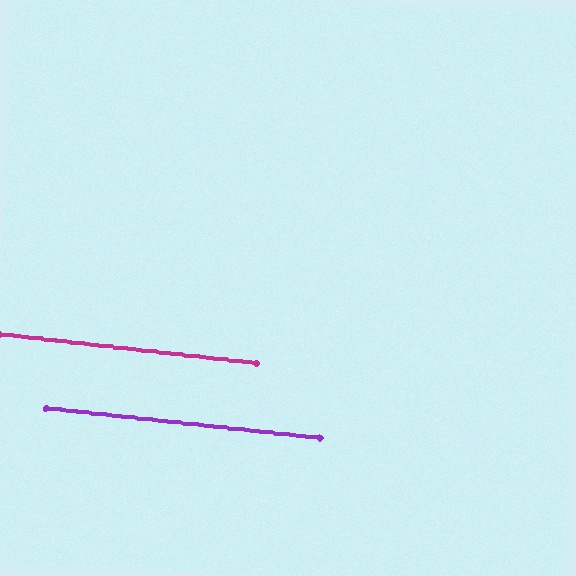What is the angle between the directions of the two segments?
Approximately 0 degrees.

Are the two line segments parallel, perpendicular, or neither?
Parallel — their directions differ by only 0.4°.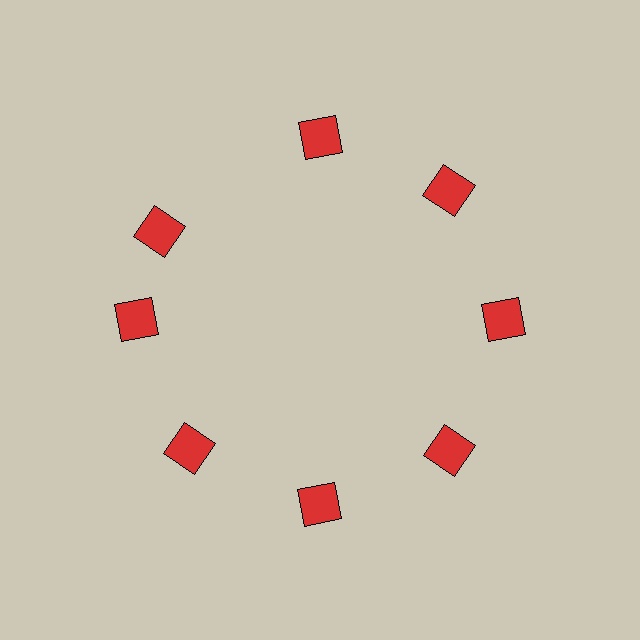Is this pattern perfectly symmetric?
No. The 8 red squares are arranged in a ring, but one element near the 10 o'clock position is rotated out of alignment along the ring, breaking the 8-fold rotational symmetry.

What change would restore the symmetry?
The symmetry would be restored by rotating it back into even spacing with its neighbors so that all 8 squares sit at equal angles and equal distance from the center.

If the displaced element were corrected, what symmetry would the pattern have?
It would have 8-fold rotational symmetry — the pattern would map onto itself every 45 degrees.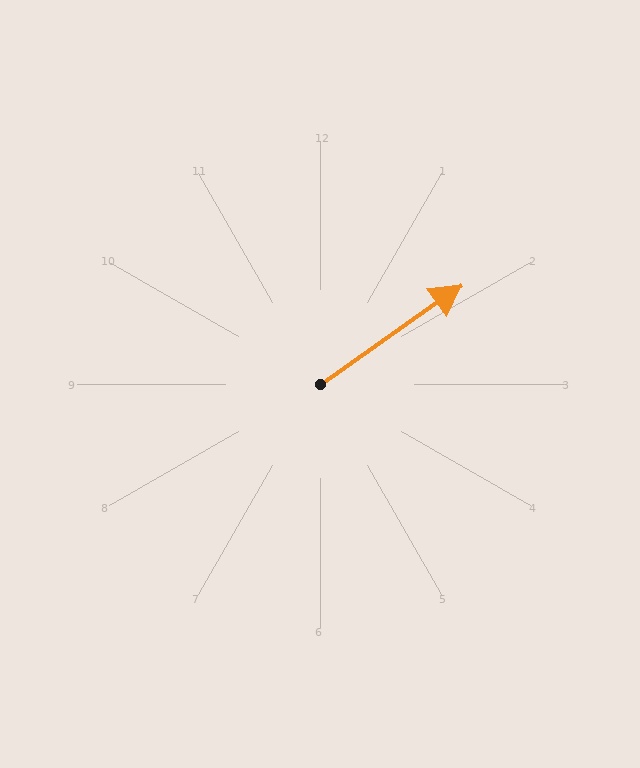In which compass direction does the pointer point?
Northeast.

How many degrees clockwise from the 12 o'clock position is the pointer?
Approximately 55 degrees.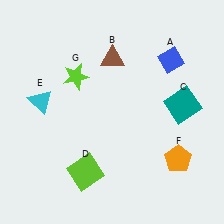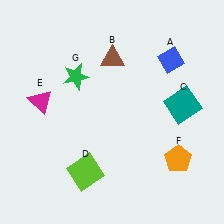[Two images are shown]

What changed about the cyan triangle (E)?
In Image 1, E is cyan. In Image 2, it changed to magenta.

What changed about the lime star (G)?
In Image 1, G is lime. In Image 2, it changed to green.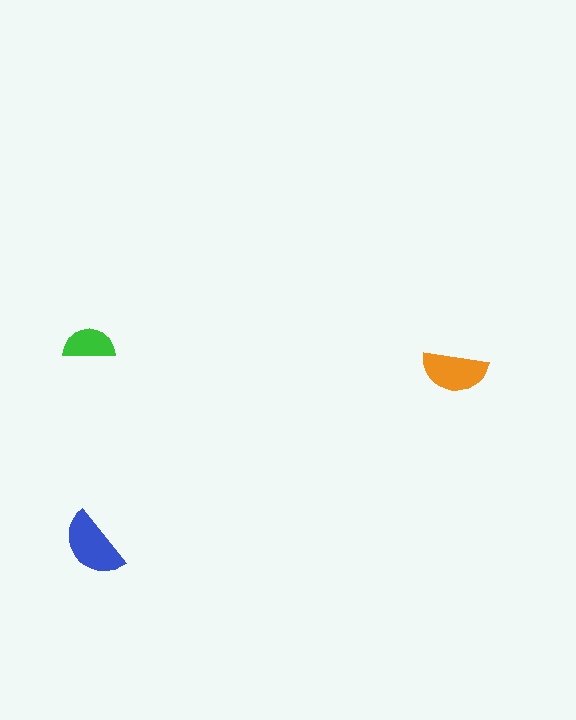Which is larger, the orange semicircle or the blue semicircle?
The blue one.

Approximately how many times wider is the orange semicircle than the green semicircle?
About 1.5 times wider.